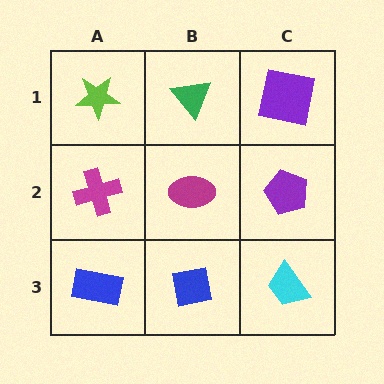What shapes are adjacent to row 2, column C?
A purple square (row 1, column C), a cyan trapezoid (row 3, column C), a magenta ellipse (row 2, column B).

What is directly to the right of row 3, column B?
A cyan trapezoid.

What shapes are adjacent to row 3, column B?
A magenta ellipse (row 2, column B), a blue rectangle (row 3, column A), a cyan trapezoid (row 3, column C).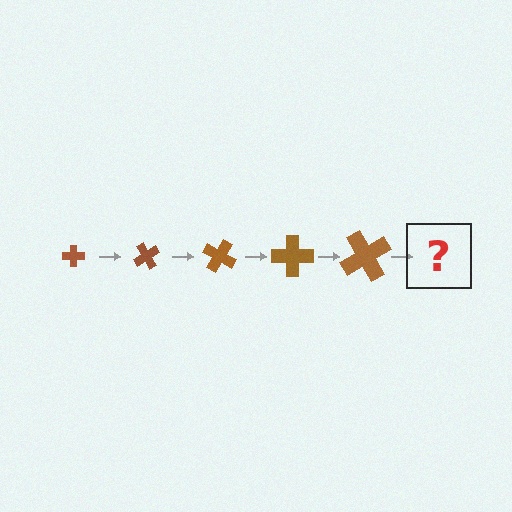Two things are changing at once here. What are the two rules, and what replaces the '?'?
The two rules are that the cross grows larger each step and it rotates 60 degrees each step. The '?' should be a cross, larger than the previous one and rotated 300 degrees from the start.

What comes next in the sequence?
The next element should be a cross, larger than the previous one and rotated 300 degrees from the start.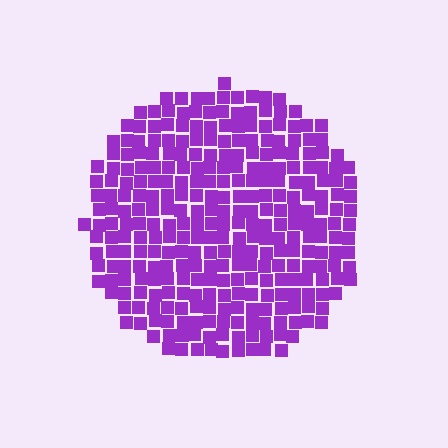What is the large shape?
The large shape is a circle.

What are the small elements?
The small elements are squares.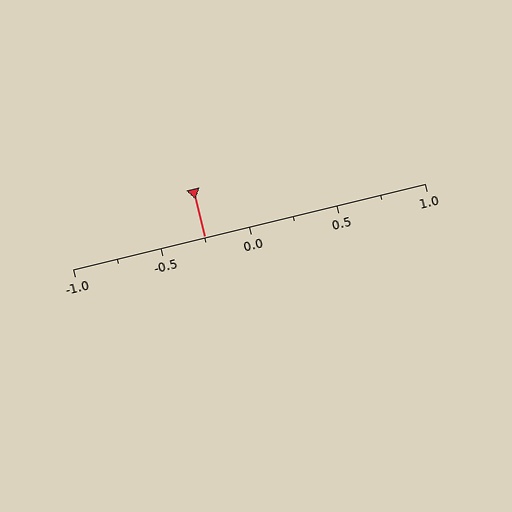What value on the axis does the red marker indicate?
The marker indicates approximately -0.25.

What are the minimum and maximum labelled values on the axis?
The axis runs from -1.0 to 1.0.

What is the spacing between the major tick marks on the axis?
The major ticks are spaced 0.5 apart.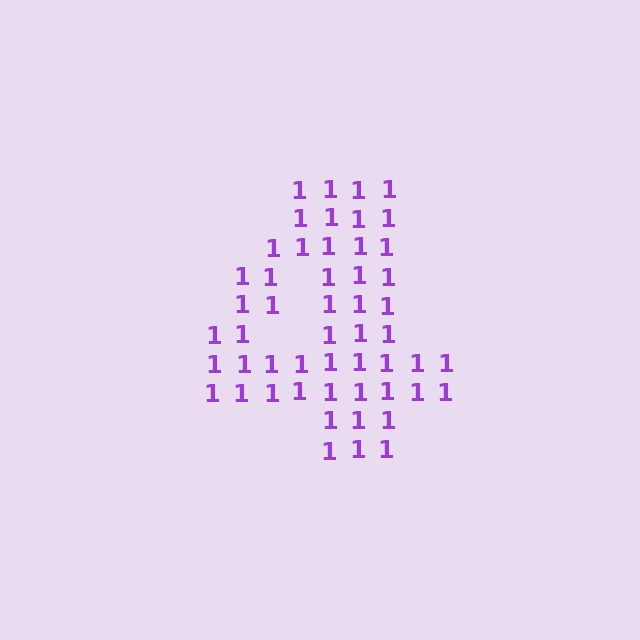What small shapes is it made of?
It is made of small digit 1's.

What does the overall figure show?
The overall figure shows the digit 4.